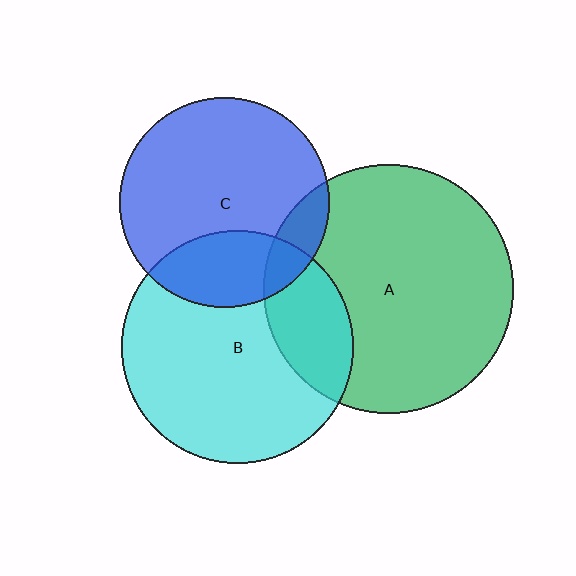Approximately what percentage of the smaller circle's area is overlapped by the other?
Approximately 25%.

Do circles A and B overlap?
Yes.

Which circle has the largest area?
Circle A (green).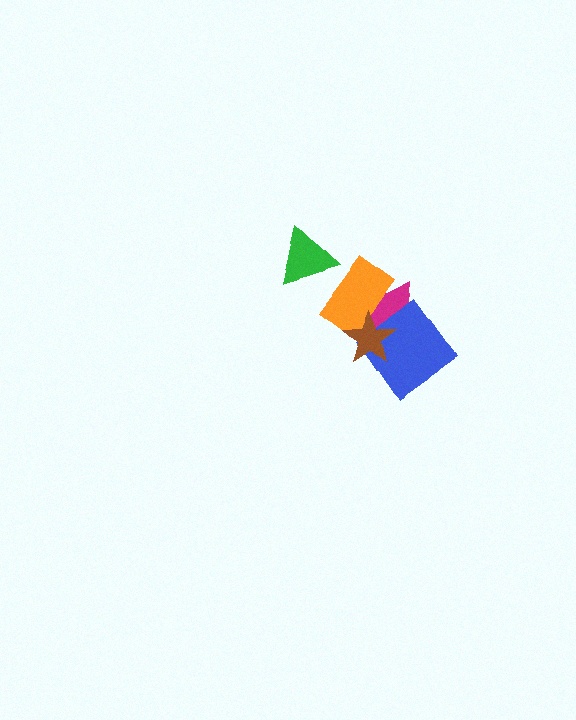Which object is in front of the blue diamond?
The brown star is in front of the blue diamond.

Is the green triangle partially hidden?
No, no other shape covers it.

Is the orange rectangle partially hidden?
Yes, it is partially covered by another shape.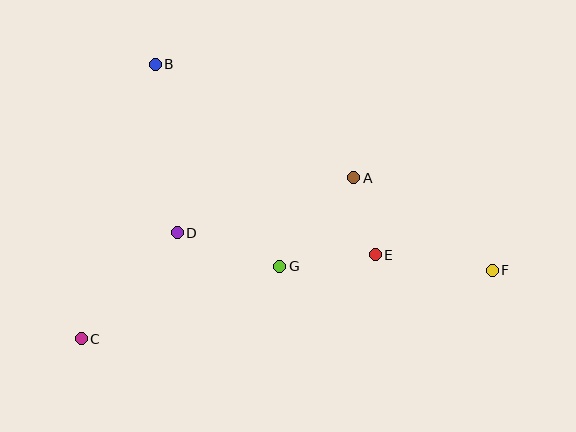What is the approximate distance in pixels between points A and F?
The distance between A and F is approximately 167 pixels.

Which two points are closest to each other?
Points A and E are closest to each other.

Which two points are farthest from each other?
Points C and F are farthest from each other.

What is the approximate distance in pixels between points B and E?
The distance between B and E is approximately 291 pixels.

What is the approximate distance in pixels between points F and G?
The distance between F and G is approximately 213 pixels.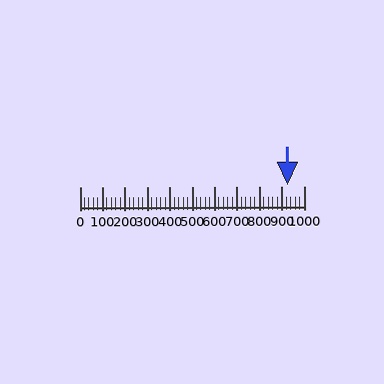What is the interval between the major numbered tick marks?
The major tick marks are spaced 100 units apart.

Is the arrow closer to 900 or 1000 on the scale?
The arrow is closer to 900.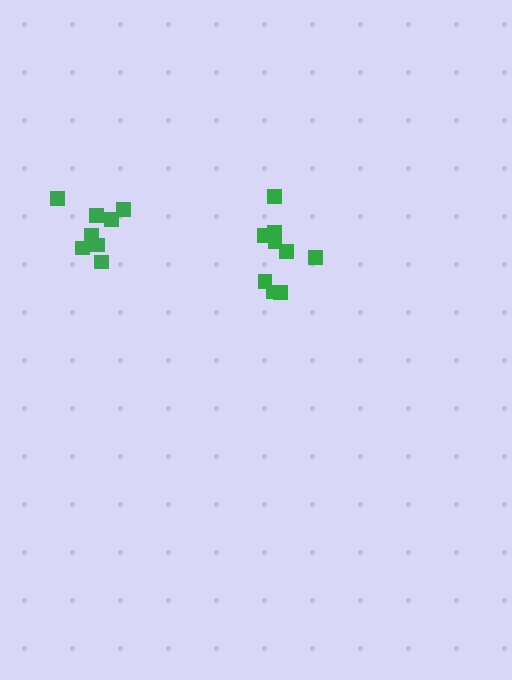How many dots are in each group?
Group 1: 9 dots, Group 2: 8 dots (17 total).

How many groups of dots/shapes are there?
There are 2 groups.